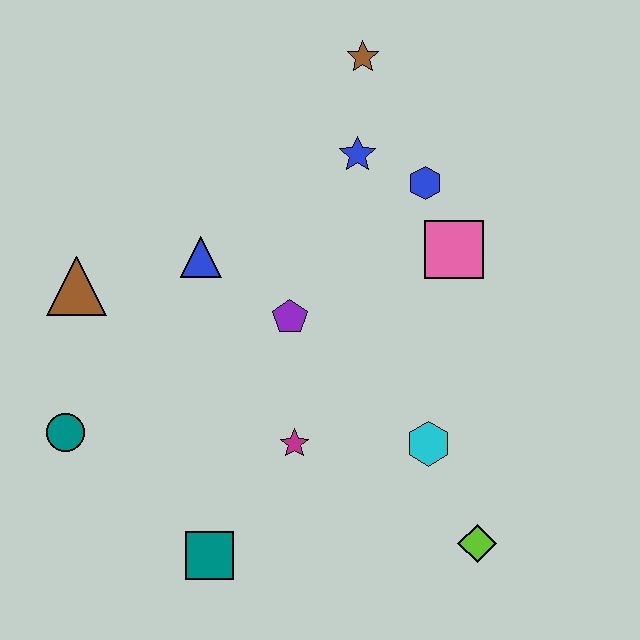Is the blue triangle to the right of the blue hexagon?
No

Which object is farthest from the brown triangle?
The lime diamond is farthest from the brown triangle.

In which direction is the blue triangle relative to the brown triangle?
The blue triangle is to the right of the brown triangle.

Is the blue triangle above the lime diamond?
Yes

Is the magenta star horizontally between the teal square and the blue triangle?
No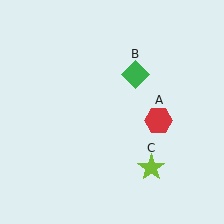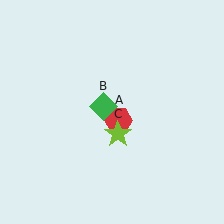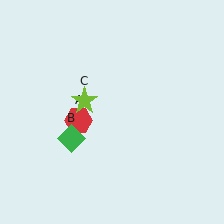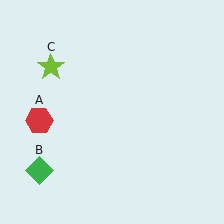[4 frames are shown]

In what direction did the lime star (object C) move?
The lime star (object C) moved up and to the left.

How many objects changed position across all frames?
3 objects changed position: red hexagon (object A), green diamond (object B), lime star (object C).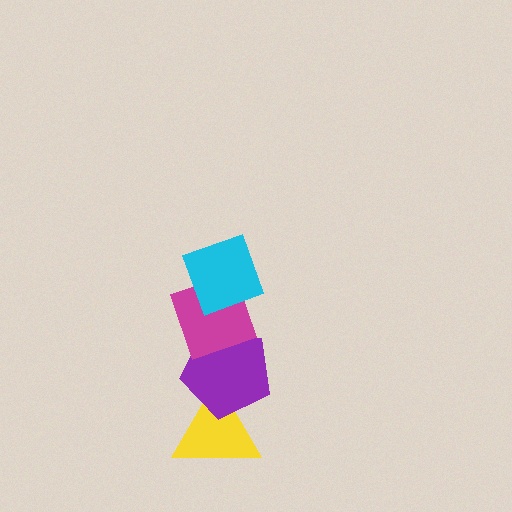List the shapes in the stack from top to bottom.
From top to bottom: the cyan diamond, the magenta diamond, the purple pentagon, the yellow triangle.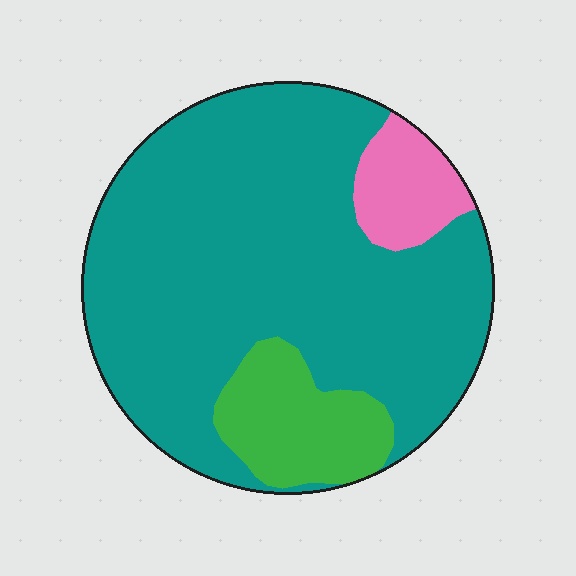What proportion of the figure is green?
Green covers roughly 15% of the figure.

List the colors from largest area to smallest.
From largest to smallest: teal, green, pink.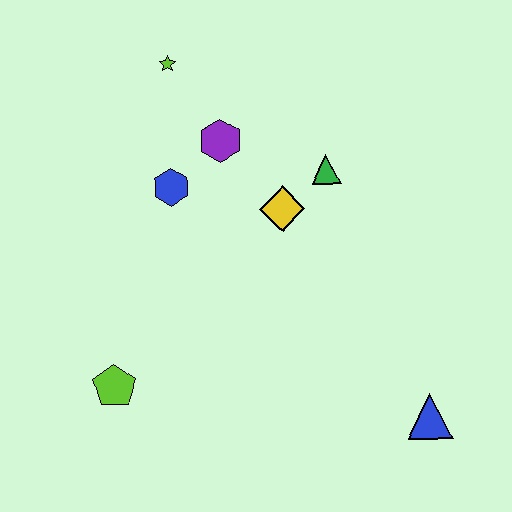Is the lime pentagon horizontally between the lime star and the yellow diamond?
No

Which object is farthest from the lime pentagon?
The lime star is farthest from the lime pentagon.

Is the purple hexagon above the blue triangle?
Yes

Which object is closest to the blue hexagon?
The purple hexagon is closest to the blue hexagon.